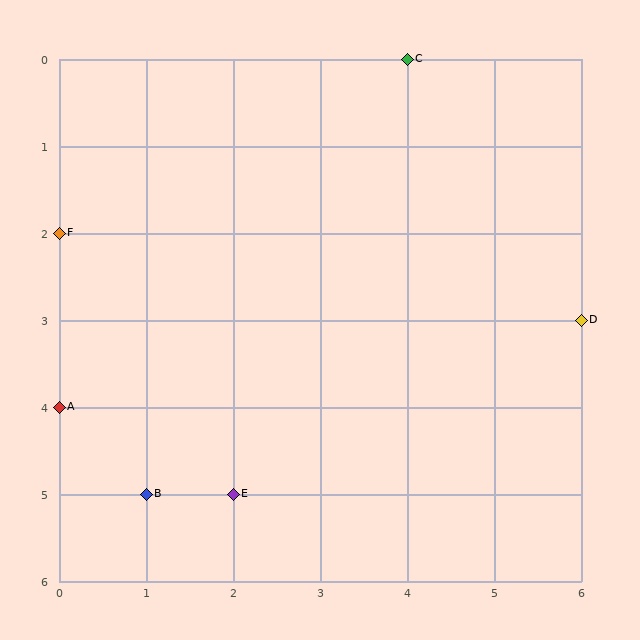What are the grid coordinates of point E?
Point E is at grid coordinates (2, 5).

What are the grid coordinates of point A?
Point A is at grid coordinates (0, 4).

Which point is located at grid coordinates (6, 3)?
Point D is at (6, 3).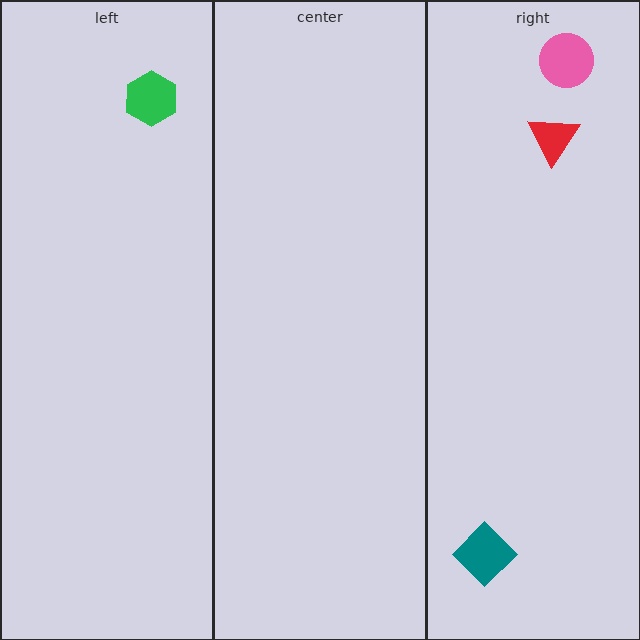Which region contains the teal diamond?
The right region.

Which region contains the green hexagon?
The left region.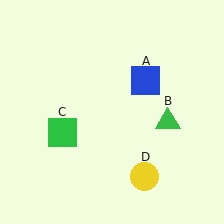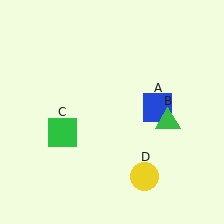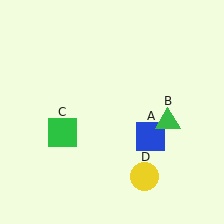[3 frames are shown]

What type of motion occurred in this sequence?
The blue square (object A) rotated clockwise around the center of the scene.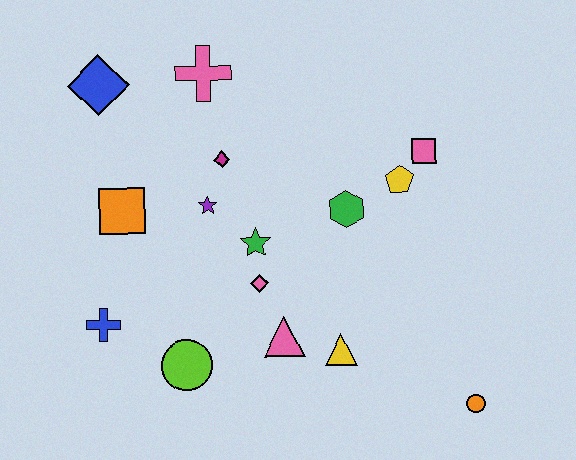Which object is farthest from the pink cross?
The orange circle is farthest from the pink cross.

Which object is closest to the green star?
The pink diamond is closest to the green star.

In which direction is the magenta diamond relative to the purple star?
The magenta diamond is above the purple star.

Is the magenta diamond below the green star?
No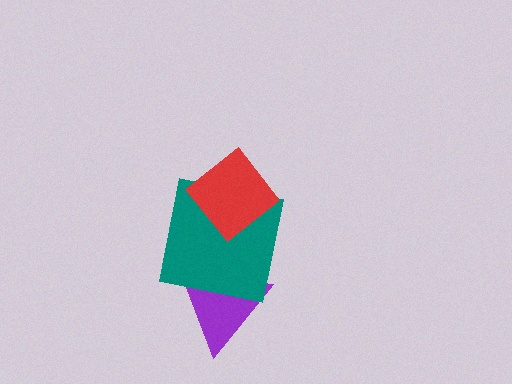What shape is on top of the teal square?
The red diamond is on top of the teal square.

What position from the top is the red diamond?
The red diamond is 1st from the top.